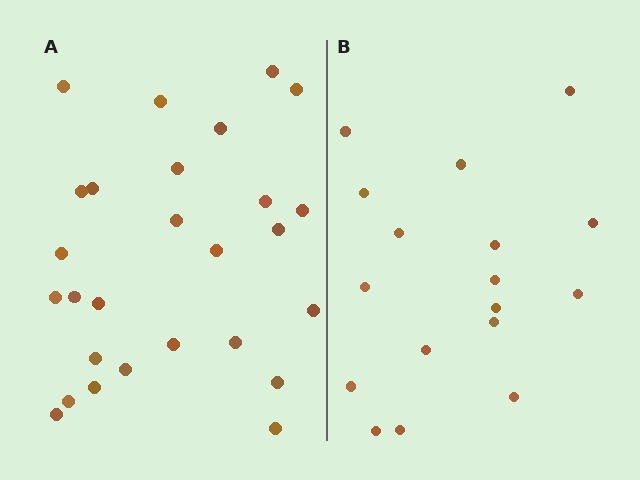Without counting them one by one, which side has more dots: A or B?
Region A (the left region) has more dots.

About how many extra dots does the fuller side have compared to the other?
Region A has roughly 10 or so more dots than region B.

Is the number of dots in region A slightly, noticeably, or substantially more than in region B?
Region A has substantially more. The ratio is roughly 1.6 to 1.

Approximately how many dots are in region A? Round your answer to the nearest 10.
About 30 dots. (The exact count is 27, which rounds to 30.)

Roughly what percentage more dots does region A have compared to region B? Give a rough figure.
About 60% more.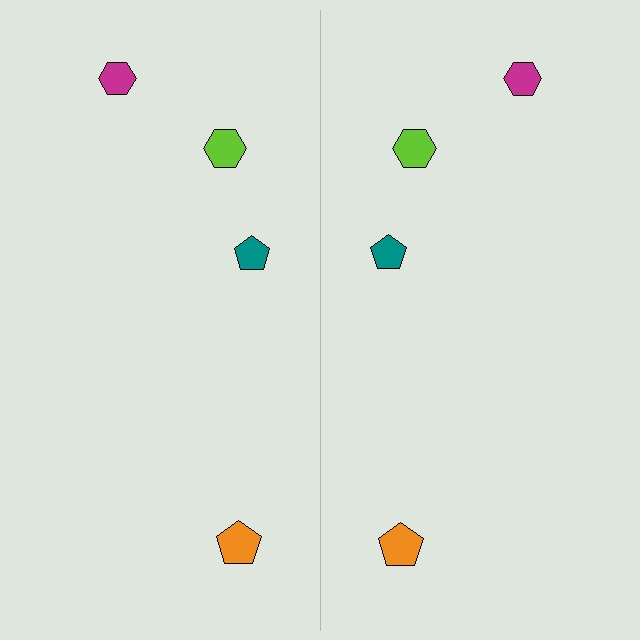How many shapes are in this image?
There are 8 shapes in this image.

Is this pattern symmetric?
Yes, this pattern has bilateral (reflection) symmetry.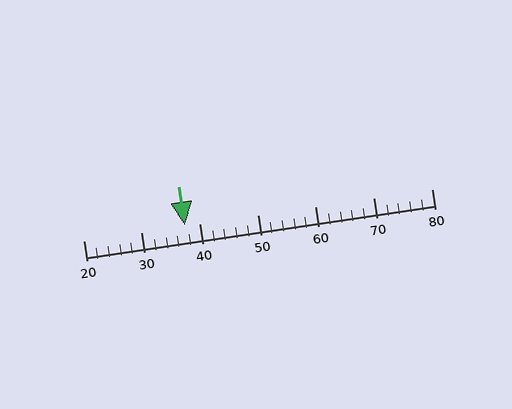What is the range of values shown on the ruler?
The ruler shows values from 20 to 80.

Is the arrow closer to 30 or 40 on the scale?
The arrow is closer to 40.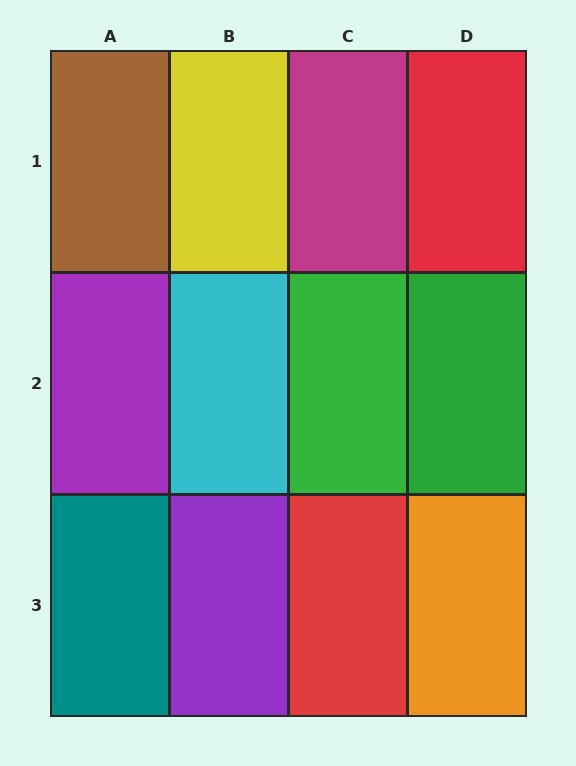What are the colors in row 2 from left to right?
Purple, cyan, green, green.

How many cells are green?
2 cells are green.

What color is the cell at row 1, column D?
Red.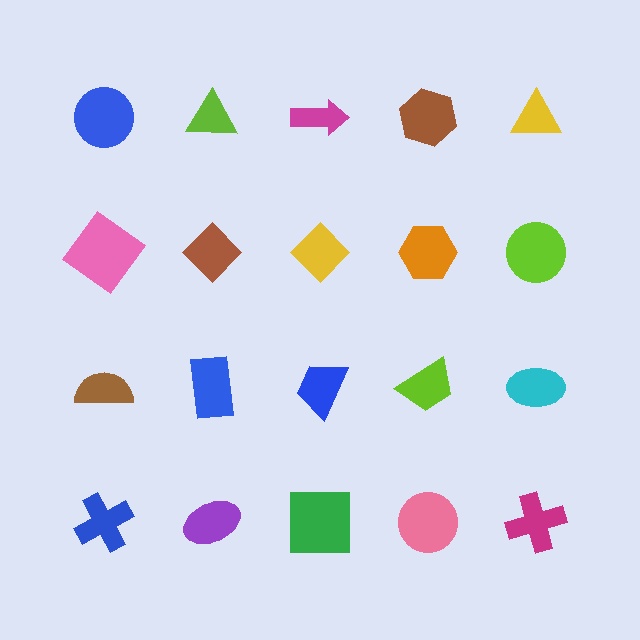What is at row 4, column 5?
A magenta cross.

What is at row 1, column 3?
A magenta arrow.